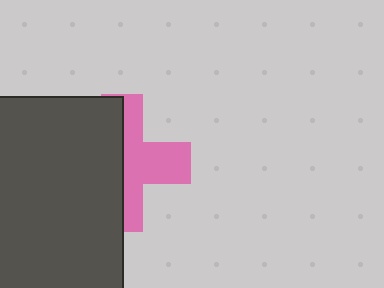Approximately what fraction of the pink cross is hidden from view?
Roughly 51% of the pink cross is hidden behind the dark gray rectangle.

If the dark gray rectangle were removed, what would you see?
You would see the complete pink cross.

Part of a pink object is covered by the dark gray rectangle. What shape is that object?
It is a cross.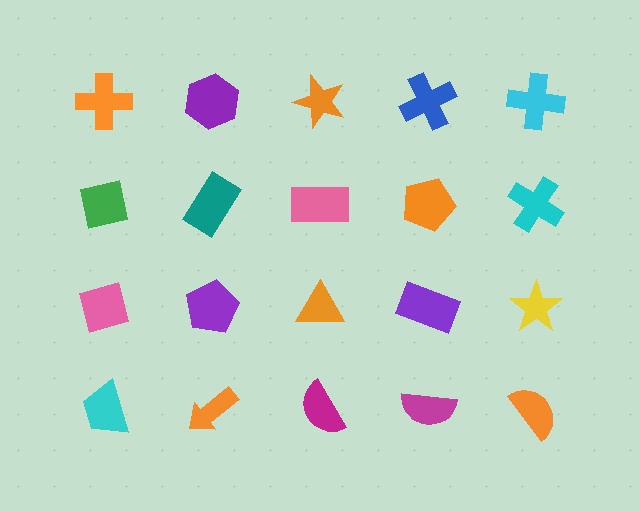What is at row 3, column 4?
A purple rectangle.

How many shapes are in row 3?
5 shapes.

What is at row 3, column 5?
A yellow star.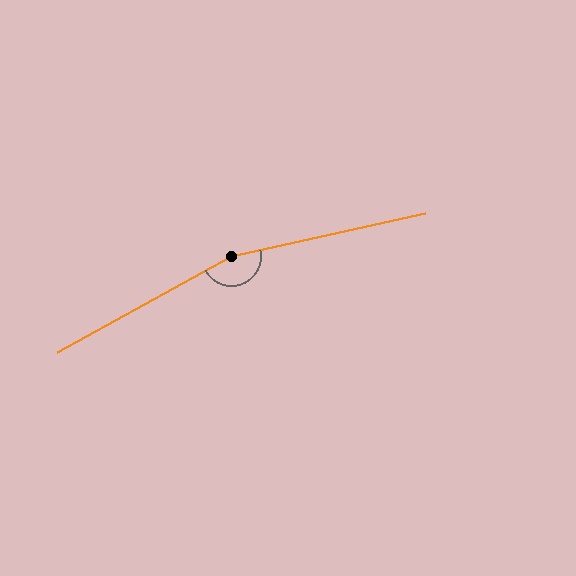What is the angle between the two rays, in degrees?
Approximately 164 degrees.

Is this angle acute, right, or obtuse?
It is obtuse.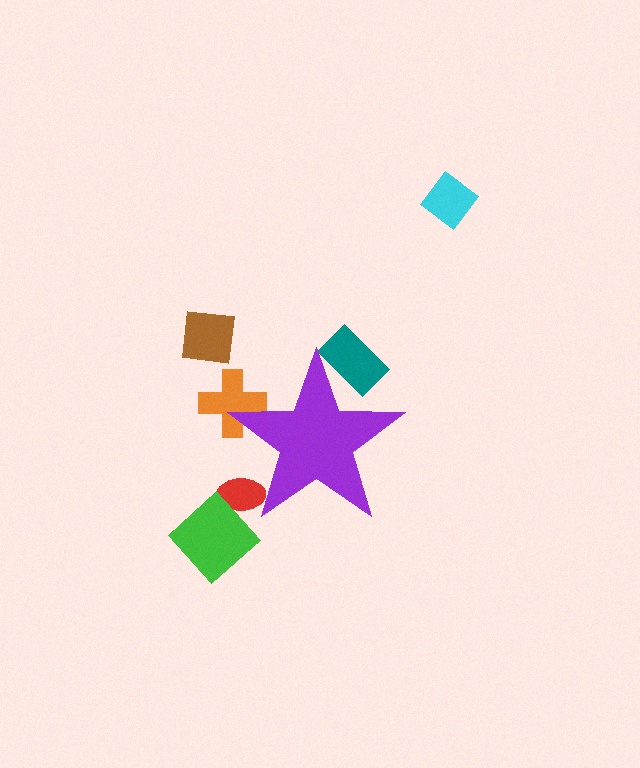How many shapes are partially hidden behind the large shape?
3 shapes are partially hidden.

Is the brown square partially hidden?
No, the brown square is fully visible.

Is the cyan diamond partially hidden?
No, the cyan diamond is fully visible.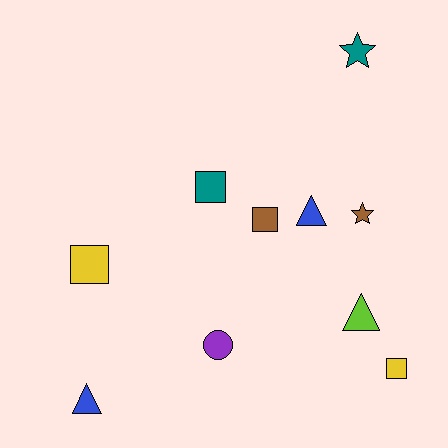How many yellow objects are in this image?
There are 2 yellow objects.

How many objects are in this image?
There are 10 objects.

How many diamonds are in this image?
There are no diamonds.